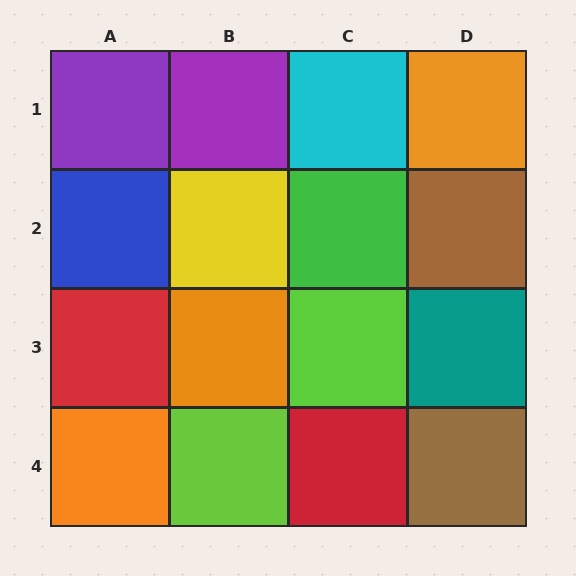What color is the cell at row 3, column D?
Teal.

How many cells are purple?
2 cells are purple.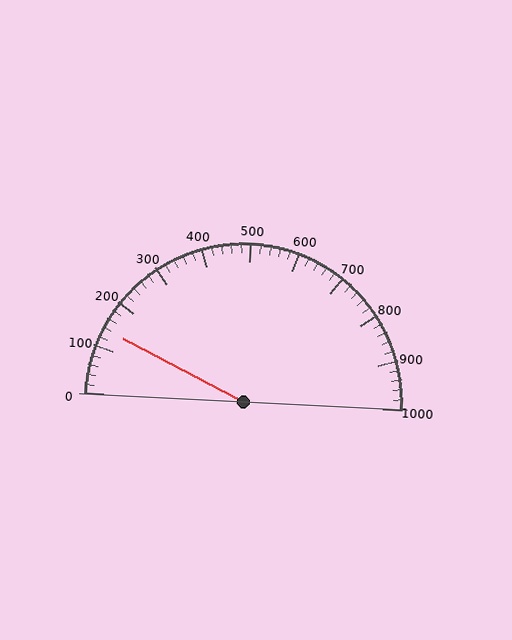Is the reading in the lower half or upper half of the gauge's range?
The reading is in the lower half of the range (0 to 1000).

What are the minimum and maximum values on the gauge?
The gauge ranges from 0 to 1000.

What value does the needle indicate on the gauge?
The needle indicates approximately 140.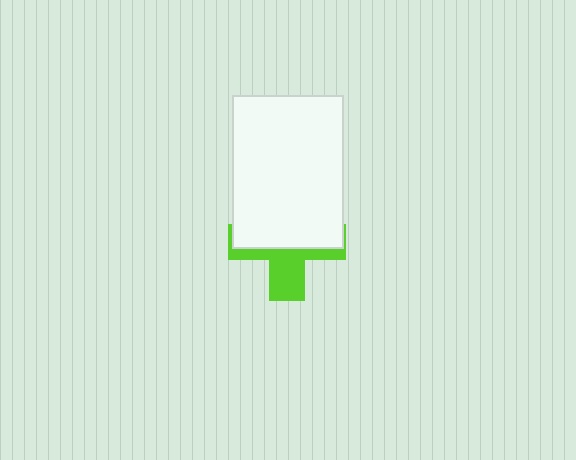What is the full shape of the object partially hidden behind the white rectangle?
The partially hidden object is a lime cross.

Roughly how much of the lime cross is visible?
A small part of it is visible (roughly 40%).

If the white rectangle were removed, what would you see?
You would see the complete lime cross.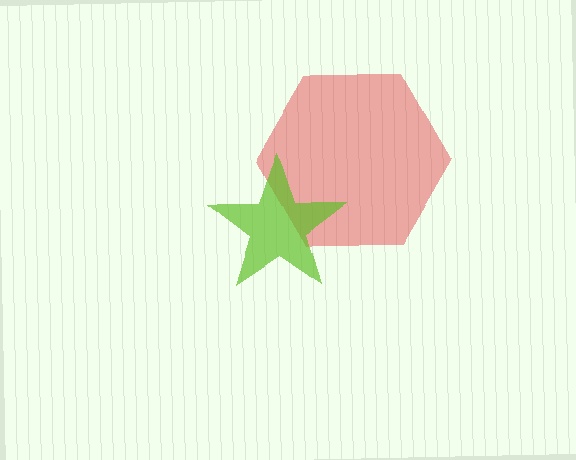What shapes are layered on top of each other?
The layered shapes are: a red hexagon, a lime star.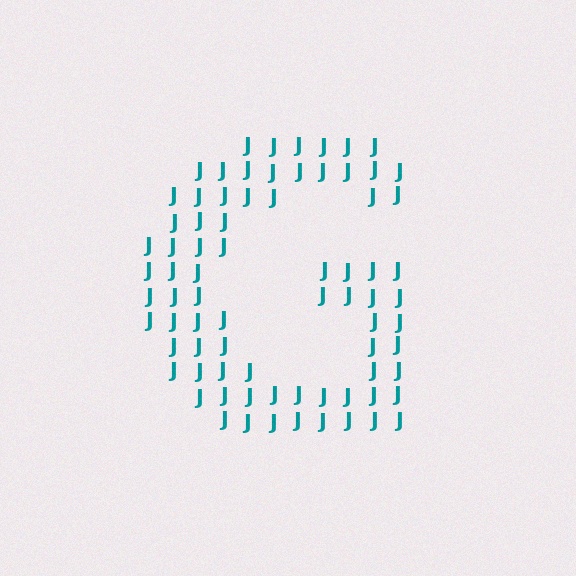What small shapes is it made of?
It is made of small letter J's.